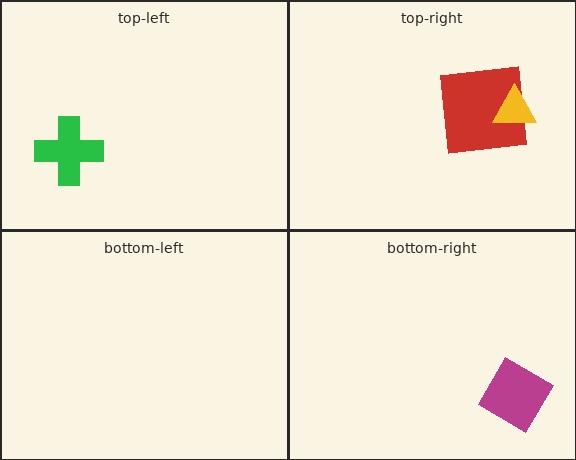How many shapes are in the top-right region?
2.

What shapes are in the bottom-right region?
The magenta diamond.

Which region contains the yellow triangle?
The top-right region.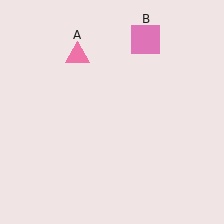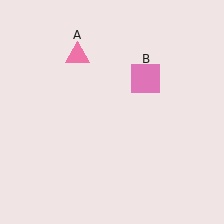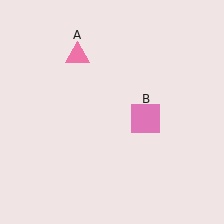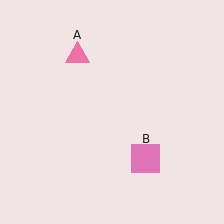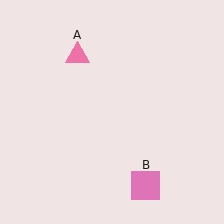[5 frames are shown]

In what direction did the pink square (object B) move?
The pink square (object B) moved down.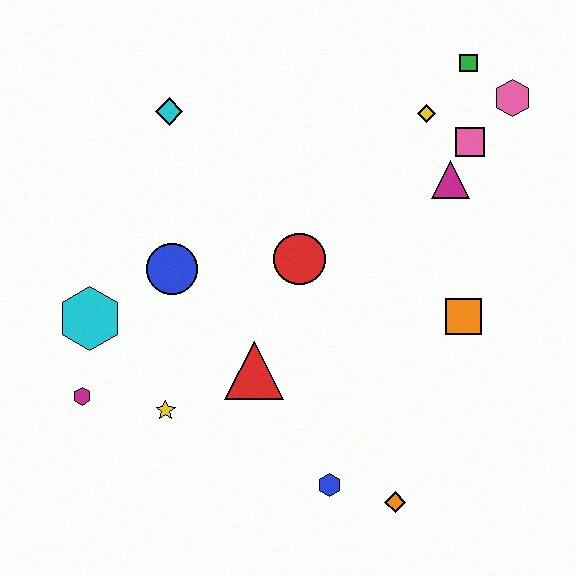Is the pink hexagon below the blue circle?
No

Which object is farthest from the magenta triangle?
The magenta hexagon is farthest from the magenta triangle.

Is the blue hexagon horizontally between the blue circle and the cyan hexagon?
No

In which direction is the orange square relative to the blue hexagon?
The orange square is above the blue hexagon.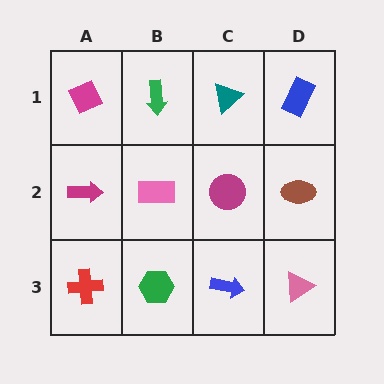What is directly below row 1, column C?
A magenta circle.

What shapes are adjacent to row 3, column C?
A magenta circle (row 2, column C), a green hexagon (row 3, column B), a pink triangle (row 3, column D).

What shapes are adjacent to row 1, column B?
A pink rectangle (row 2, column B), a magenta diamond (row 1, column A), a teal triangle (row 1, column C).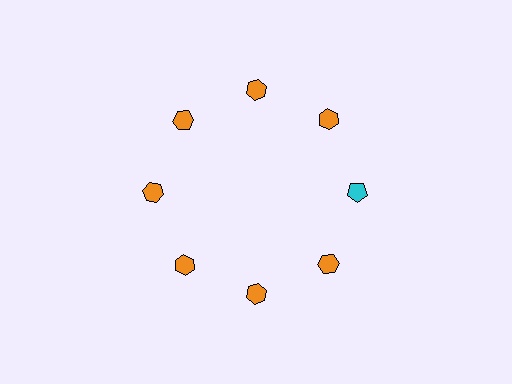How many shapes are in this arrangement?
There are 8 shapes arranged in a ring pattern.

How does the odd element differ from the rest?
It differs in both color (cyan instead of orange) and shape (pentagon instead of hexagon).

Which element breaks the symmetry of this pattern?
The cyan pentagon at roughly the 3 o'clock position breaks the symmetry. All other shapes are orange hexagons.